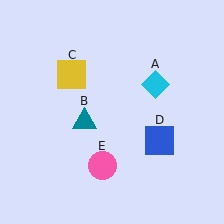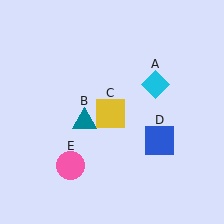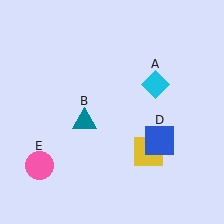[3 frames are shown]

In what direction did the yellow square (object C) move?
The yellow square (object C) moved down and to the right.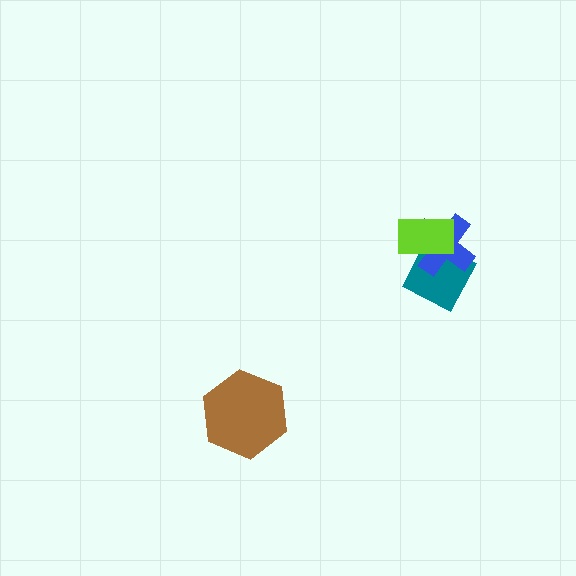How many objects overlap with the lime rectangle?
2 objects overlap with the lime rectangle.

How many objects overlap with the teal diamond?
2 objects overlap with the teal diamond.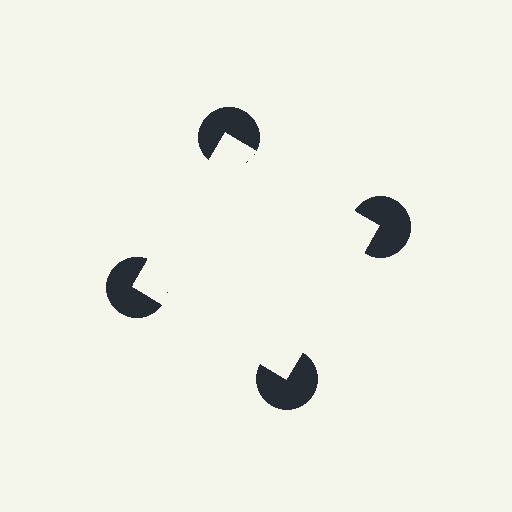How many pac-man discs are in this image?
There are 4 — one at each vertex of the illusory square.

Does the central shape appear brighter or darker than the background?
It typically appears slightly brighter than the background, even though no actual brightness change is drawn.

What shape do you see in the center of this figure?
An illusory square — its edges are inferred from the aligned wedge cuts in the pac-man discs, not physically drawn.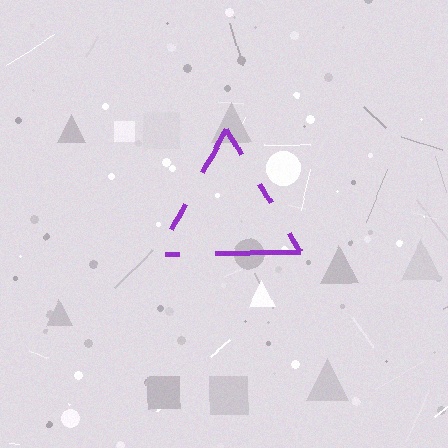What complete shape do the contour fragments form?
The contour fragments form a triangle.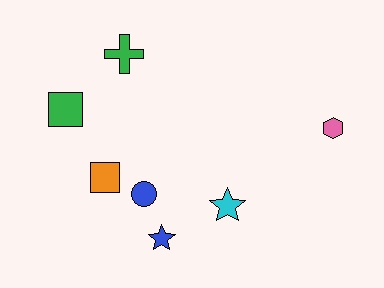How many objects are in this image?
There are 7 objects.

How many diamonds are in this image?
There are no diamonds.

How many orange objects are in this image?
There is 1 orange object.